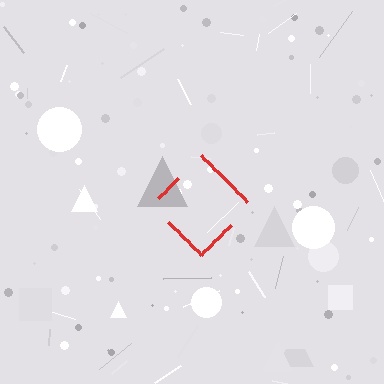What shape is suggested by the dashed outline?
The dashed outline suggests a diamond.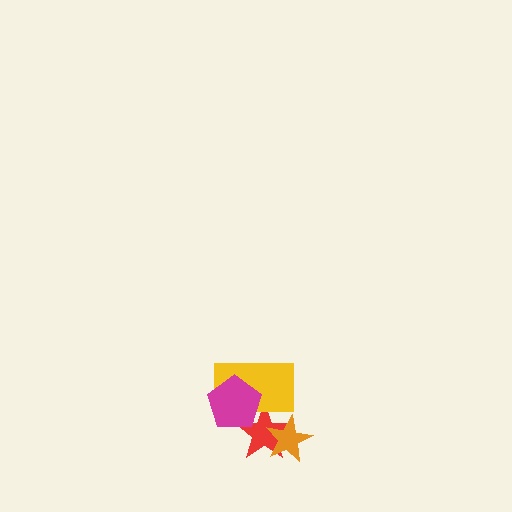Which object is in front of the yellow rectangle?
The magenta pentagon is in front of the yellow rectangle.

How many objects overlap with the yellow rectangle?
2 objects overlap with the yellow rectangle.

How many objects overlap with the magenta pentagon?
2 objects overlap with the magenta pentagon.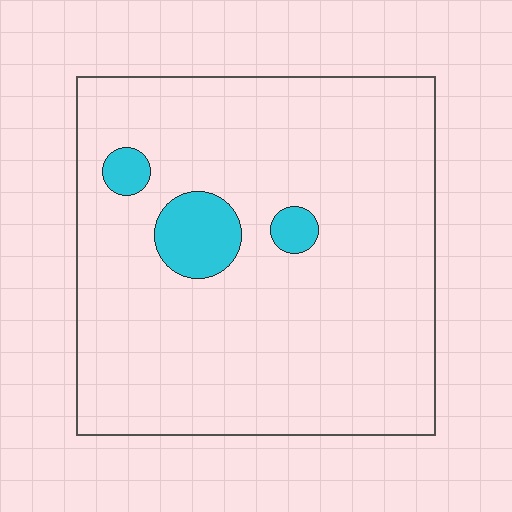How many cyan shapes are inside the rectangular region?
3.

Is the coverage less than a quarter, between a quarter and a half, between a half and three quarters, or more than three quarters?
Less than a quarter.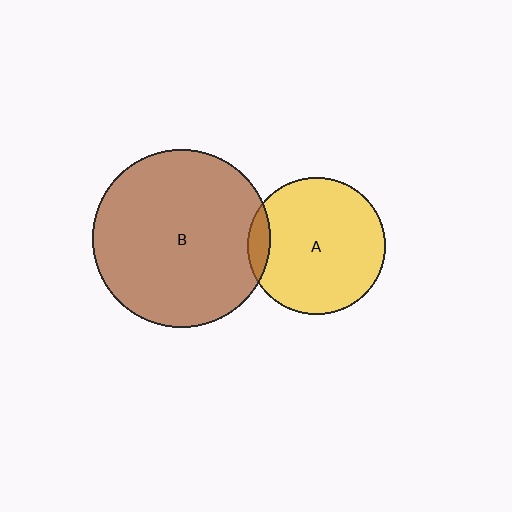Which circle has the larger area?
Circle B (brown).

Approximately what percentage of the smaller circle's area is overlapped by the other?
Approximately 10%.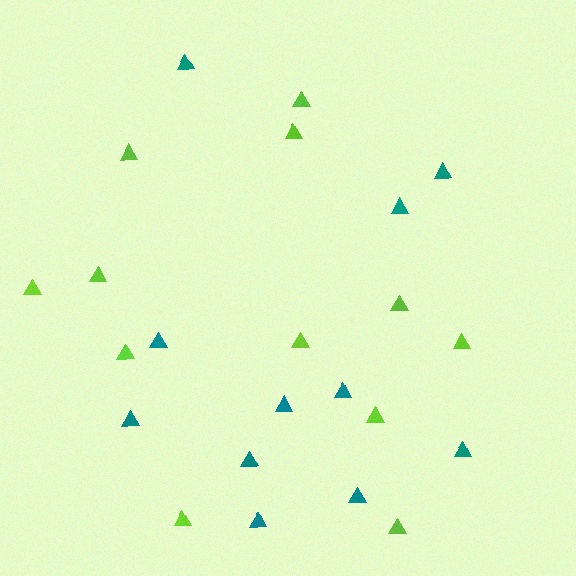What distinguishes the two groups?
There are 2 groups: one group of teal triangles (11) and one group of lime triangles (12).